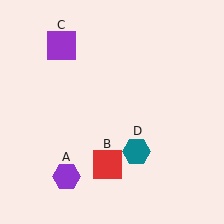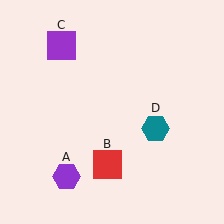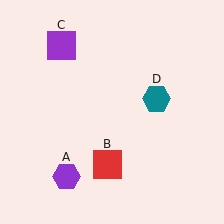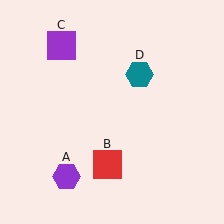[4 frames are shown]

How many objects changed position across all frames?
1 object changed position: teal hexagon (object D).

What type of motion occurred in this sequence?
The teal hexagon (object D) rotated counterclockwise around the center of the scene.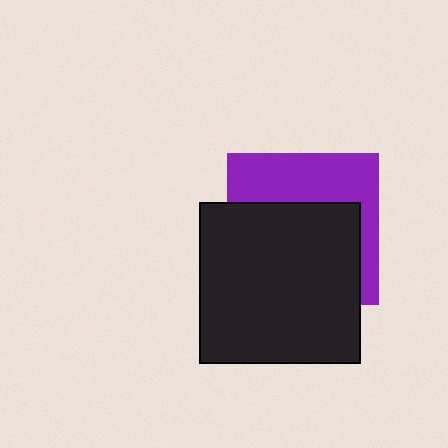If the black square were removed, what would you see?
You would see the complete purple square.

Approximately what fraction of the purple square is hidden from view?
Roughly 60% of the purple square is hidden behind the black square.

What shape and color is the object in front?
The object in front is a black square.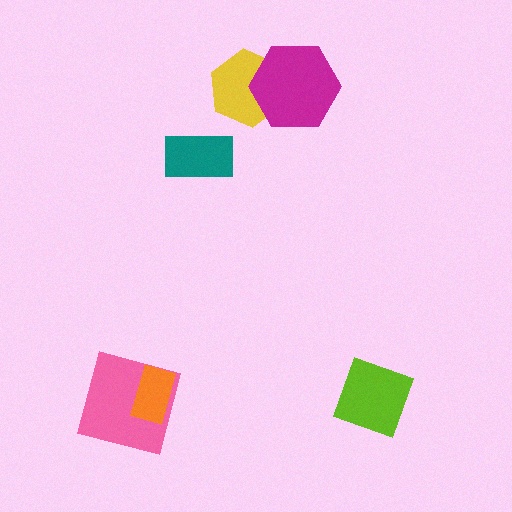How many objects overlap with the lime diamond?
0 objects overlap with the lime diamond.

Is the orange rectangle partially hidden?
No, no other shape covers it.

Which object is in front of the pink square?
The orange rectangle is in front of the pink square.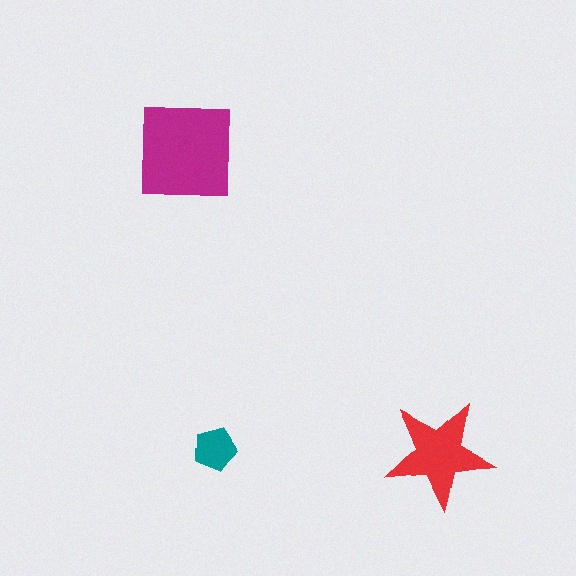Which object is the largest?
The magenta square.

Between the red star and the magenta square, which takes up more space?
The magenta square.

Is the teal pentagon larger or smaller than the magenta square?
Smaller.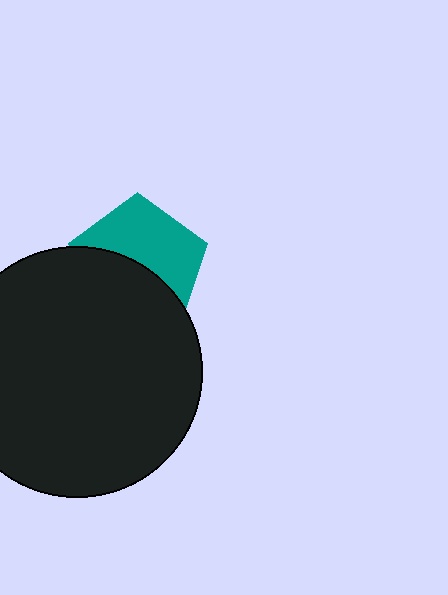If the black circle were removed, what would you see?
You would see the complete teal pentagon.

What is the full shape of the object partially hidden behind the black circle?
The partially hidden object is a teal pentagon.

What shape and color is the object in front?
The object in front is a black circle.